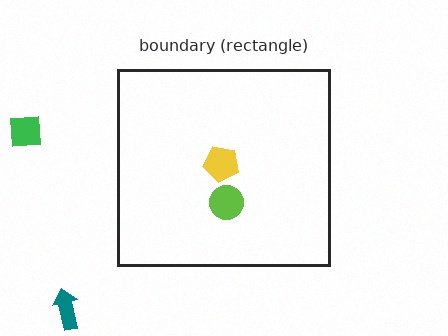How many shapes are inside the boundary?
2 inside, 2 outside.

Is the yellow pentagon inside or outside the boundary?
Inside.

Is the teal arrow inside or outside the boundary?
Outside.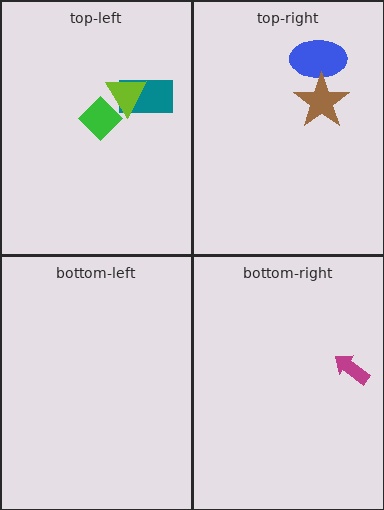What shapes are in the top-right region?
The blue ellipse, the brown star.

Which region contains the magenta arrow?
The bottom-right region.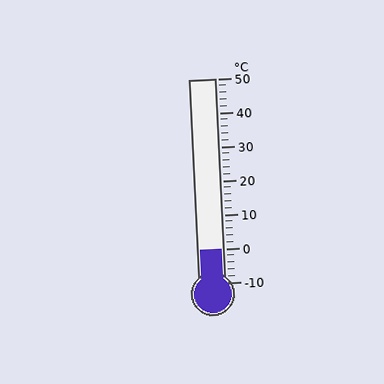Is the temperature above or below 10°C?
The temperature is below 10°C.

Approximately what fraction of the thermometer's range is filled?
The thermometer is filled to approximately 15% of its range.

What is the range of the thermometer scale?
The thermometer scale ranges from -10°C to 50°C.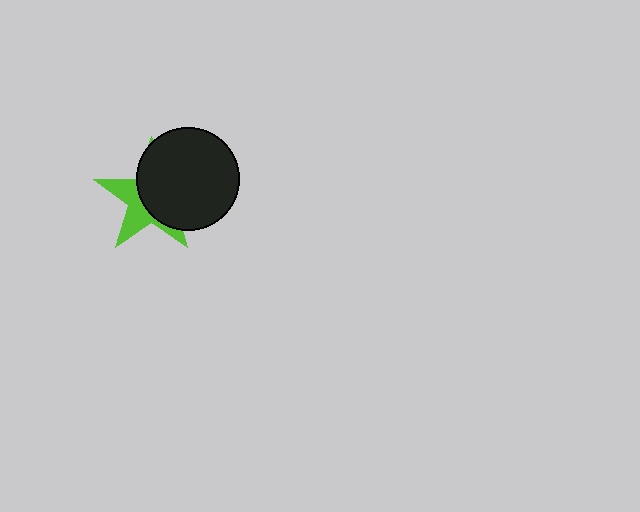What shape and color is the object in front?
The object in front is a black circle.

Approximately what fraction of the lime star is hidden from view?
Roughly 60% of the lime star is hidden behind the black circle.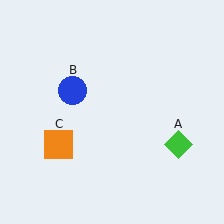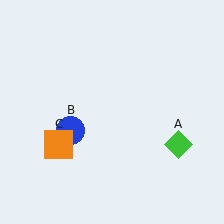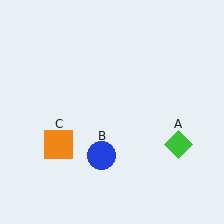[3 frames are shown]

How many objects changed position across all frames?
1 object changed position: blue circle (object B).